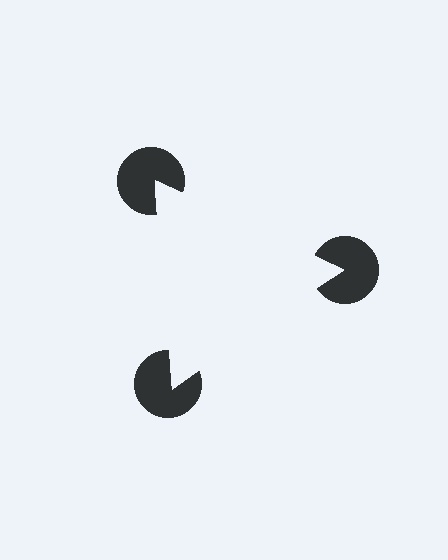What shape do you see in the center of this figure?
An illusory triangle — its edges are inferred from the aligned wedge cuts in the pac-man discs, not physically drawn.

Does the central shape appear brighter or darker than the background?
It typically appears slightly brighter than the background, even though no actual brightness change is drawn.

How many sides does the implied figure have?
3 sides.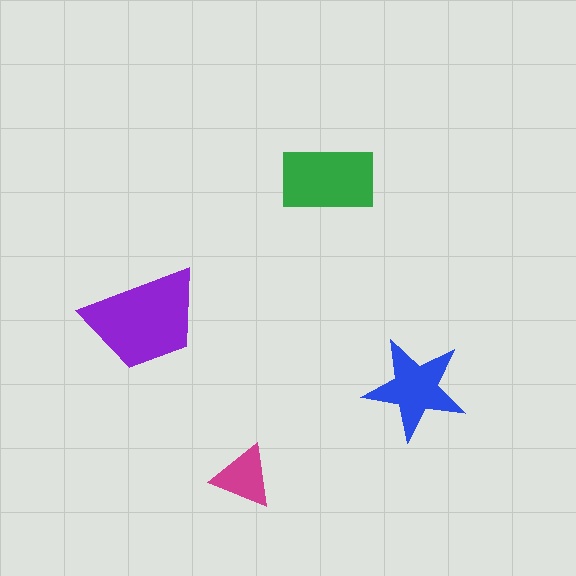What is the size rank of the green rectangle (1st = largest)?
2nd.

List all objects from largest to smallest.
The purple trapezoid, the green rectangle, the blue star, the magenta triangle.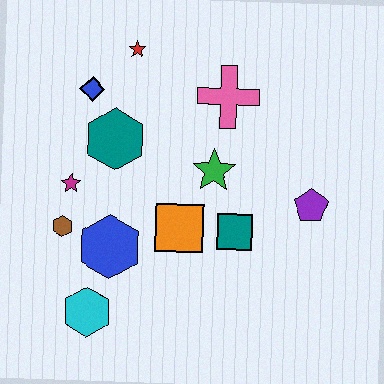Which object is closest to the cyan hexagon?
The blue hexagon is closest to the cyan hexagon.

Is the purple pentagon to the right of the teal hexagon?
Yes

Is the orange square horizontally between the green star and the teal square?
No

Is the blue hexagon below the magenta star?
Yes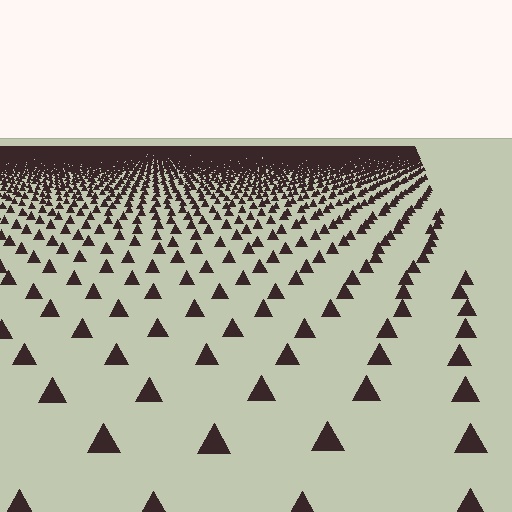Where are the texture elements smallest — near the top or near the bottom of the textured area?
Near the top.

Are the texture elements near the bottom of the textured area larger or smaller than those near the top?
Larger. Near the bottom, elements are closer to the viewer and appear at a bigger on-screen size.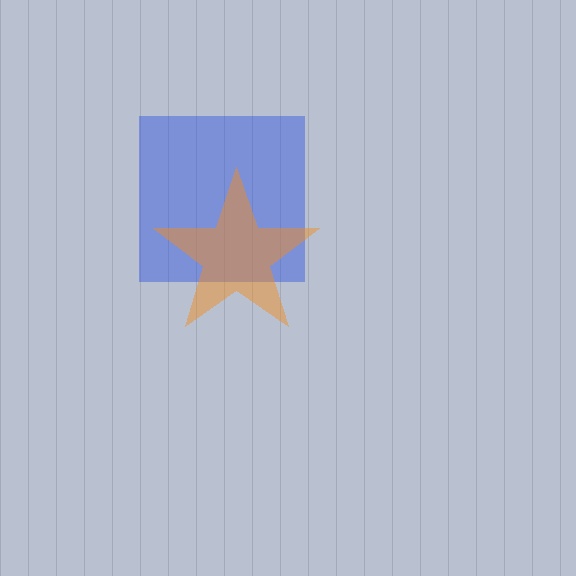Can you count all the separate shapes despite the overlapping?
Yes, there are 2 separate shapes.